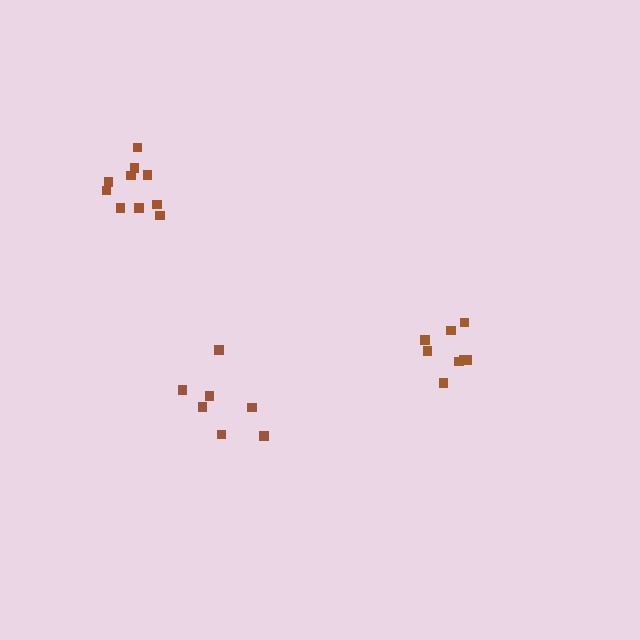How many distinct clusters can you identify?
There are 3 distinct clusters.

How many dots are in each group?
Group 1: 7 dots, Group 2: 8 dots, Group 3: 10 dots (25 total).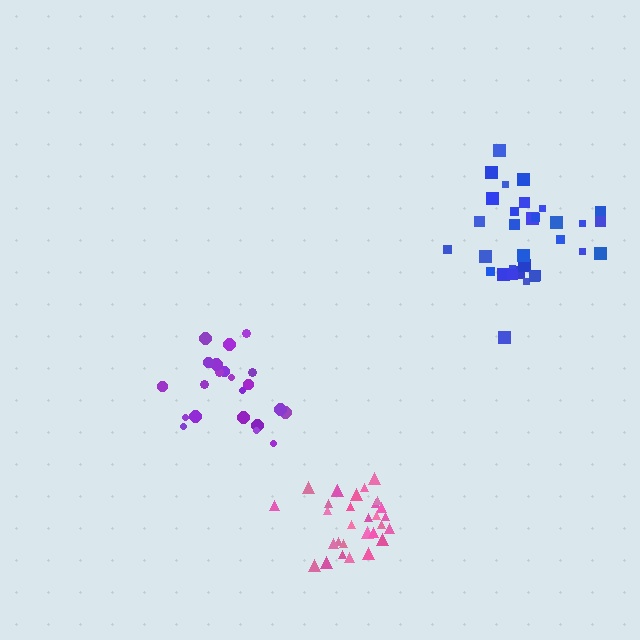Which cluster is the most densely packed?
Pink.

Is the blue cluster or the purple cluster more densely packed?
Purple.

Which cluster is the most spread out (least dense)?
Blue.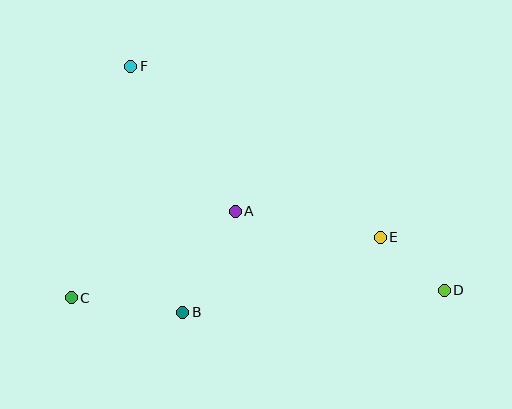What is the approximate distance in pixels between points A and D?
The distance between A and D is approximately 224 pixels.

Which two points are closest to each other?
Points D and E are closest to each other.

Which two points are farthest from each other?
Points D and F are farthest from each other.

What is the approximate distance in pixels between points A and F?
The distance between A and F is approximately 178 pixels.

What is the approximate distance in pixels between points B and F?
The distance between B and F is approximately 251 pixels.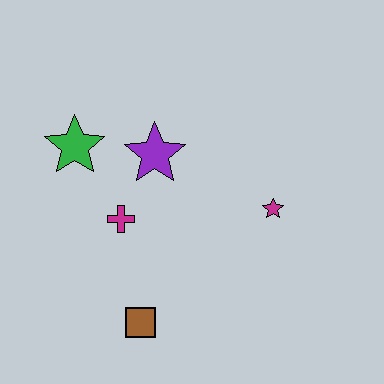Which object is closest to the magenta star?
The purple star is closest to the magenta star.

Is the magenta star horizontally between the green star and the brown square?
No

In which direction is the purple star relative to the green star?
The purple star is to the right of the green star.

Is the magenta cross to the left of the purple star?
Yes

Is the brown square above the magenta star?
No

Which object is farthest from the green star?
The magenta star is farthest from the green star.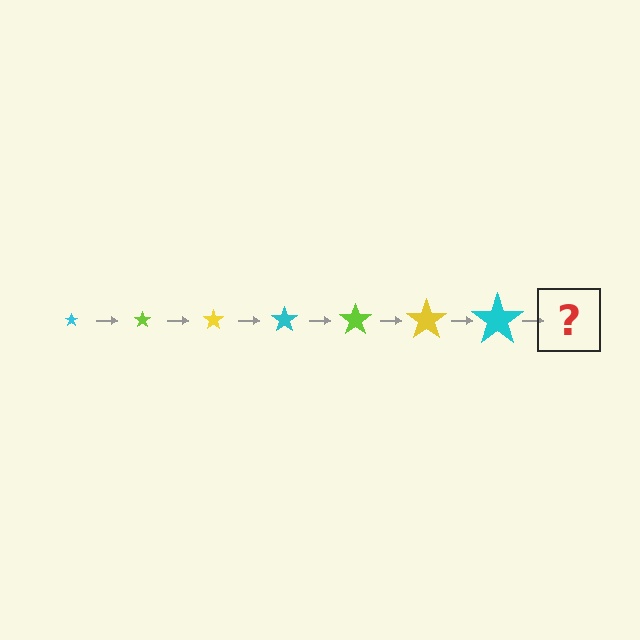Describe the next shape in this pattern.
It should be a lime star, larger than the previous one.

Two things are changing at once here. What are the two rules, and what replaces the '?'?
The two rules are that the star grows larger each step and the color cycles through cyan, lime, and yellow. The '?' should be a lime star, larger than the previous one.